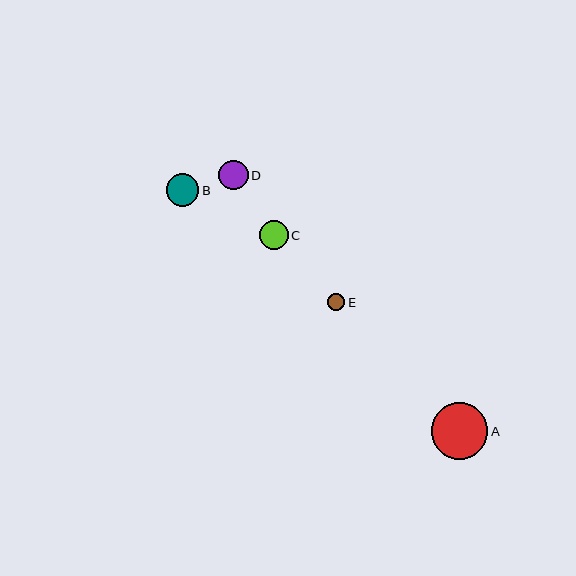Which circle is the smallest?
Circle E is the smallest with a size of approximately 17 pixels.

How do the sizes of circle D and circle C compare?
Circle D and circle C are approximately the same size.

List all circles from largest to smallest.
From largest to smallest: A, B, D, C, E.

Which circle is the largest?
Circle A is the largest with a size of approximately 56 pixels.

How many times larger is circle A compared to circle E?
Circle A is approximately 3.3 times the size of circle E.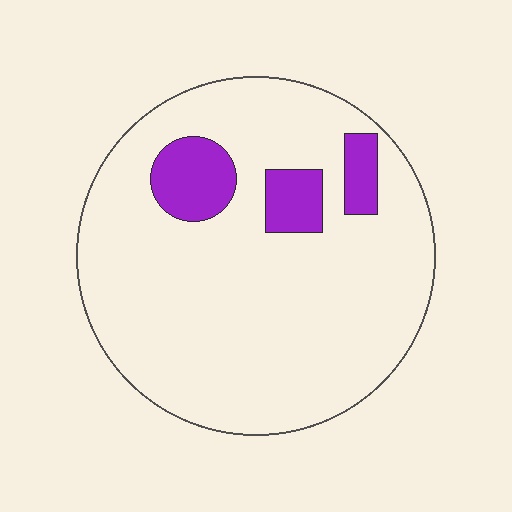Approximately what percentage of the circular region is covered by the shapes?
Approximately 10%.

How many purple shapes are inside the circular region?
3.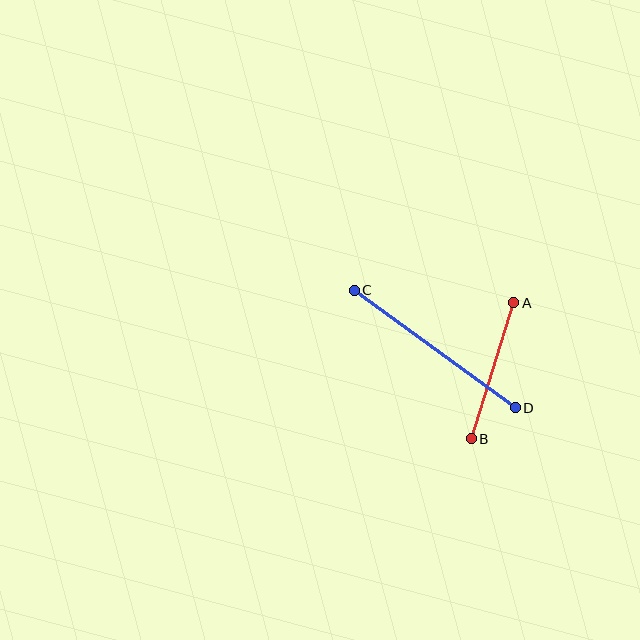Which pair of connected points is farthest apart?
Points C and D are farthest apart.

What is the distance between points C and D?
The distance is approximately 199 pixels.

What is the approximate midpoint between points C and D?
The midpoint is at approximately (435, 349) pixels.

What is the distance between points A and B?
The distance is approximately 142 pixels.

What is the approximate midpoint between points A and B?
The midpoint is at approximately (493, 371) pixels.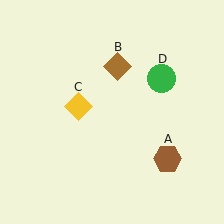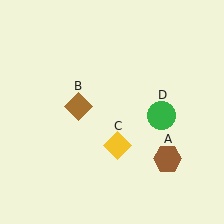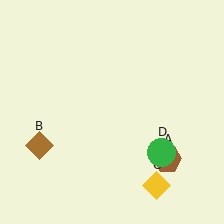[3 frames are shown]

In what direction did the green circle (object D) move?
The green circle (object D) moved down.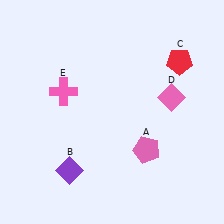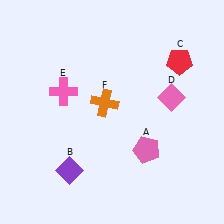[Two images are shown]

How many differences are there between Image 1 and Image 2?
There is 1 difference between the two images.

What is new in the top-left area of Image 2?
An orange cross (F) was added in the top-left area of Image 2.